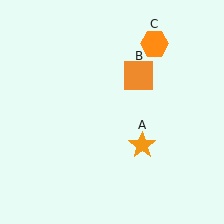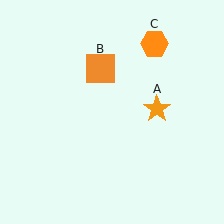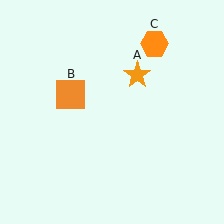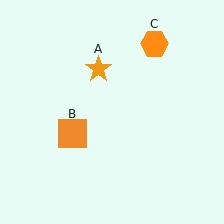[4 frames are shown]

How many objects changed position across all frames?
2 objects changed position: orange star (object A), orange square (object B).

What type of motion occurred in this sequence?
The orange star (object A), orange square (object B) rotated counterclockwise around the center of the scene.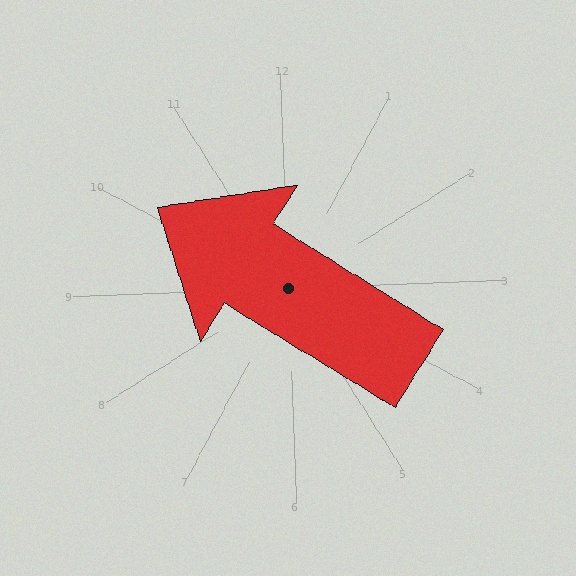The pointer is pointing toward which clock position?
Roughly 10 o'clock.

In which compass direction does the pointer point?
Northwest.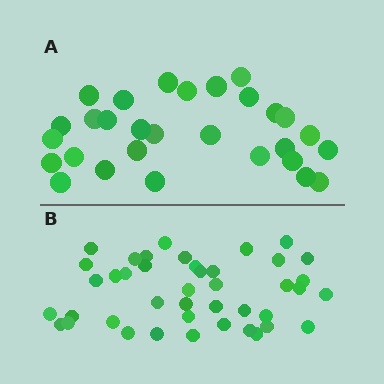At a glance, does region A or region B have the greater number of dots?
Region B (the bottom region) has more dots.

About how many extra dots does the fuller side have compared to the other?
Region B has approximately 15 more dots than region A.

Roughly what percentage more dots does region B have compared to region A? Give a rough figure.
About 45% more.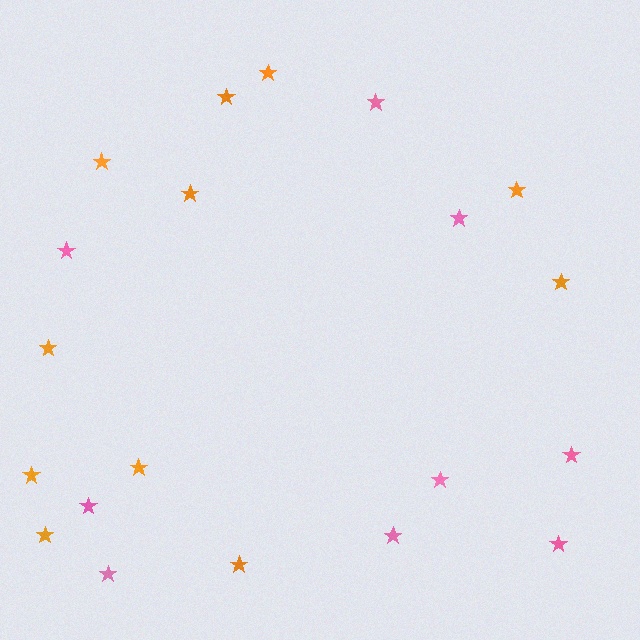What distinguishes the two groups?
There are 2 groups: one group of orange stars (11) and one group of pink stars (9).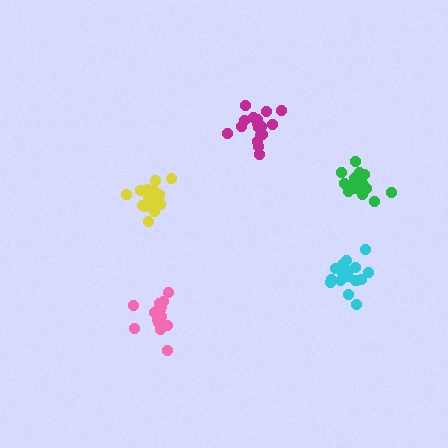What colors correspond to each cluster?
The clusters are colored: yellow, magenta, cyan, green, pink.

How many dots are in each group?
Group 1: 16 dots, Group 2: 17 dots, Group 3: 20 dots, Group 4: 17 dots, Group 5: 16 dots (86 total).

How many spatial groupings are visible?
There are 5 spatial groupings.